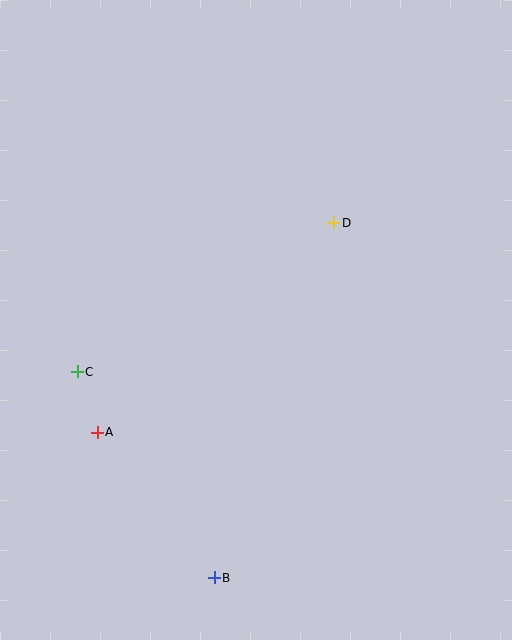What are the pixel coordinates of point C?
Point C is at (77, 372).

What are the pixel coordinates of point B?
Point B is at (214, 578).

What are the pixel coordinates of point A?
Point A is at (97, 432).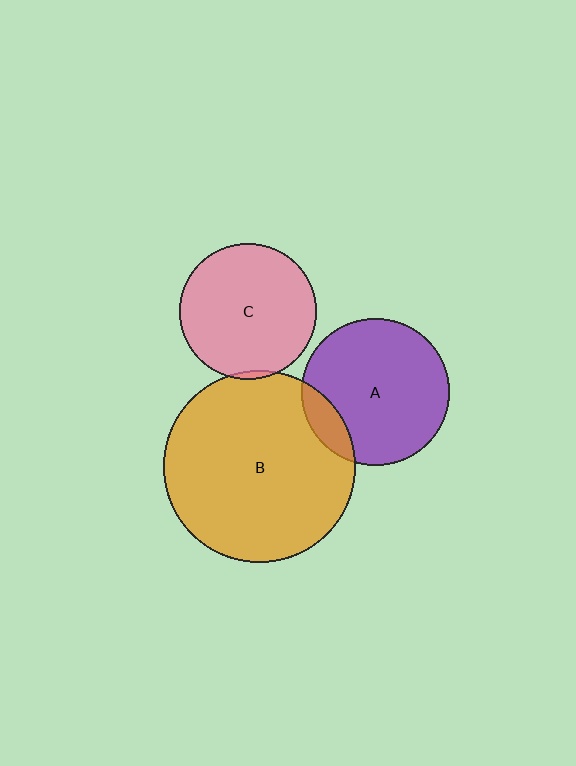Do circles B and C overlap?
Yes.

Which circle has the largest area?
Circle B (orange).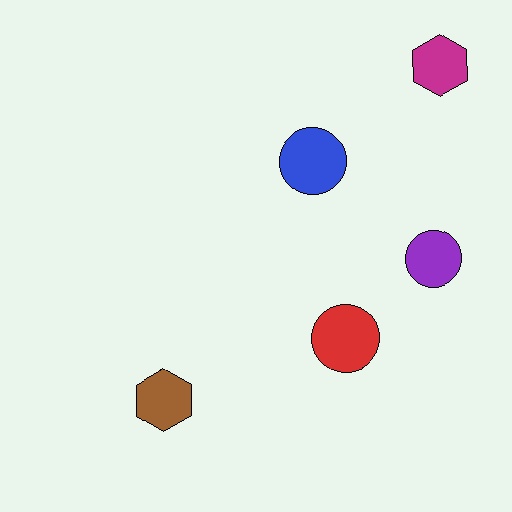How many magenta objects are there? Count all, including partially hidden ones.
There is 1 magenta object.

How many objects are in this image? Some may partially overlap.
There are 5 objects.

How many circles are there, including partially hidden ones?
There are 3 circles.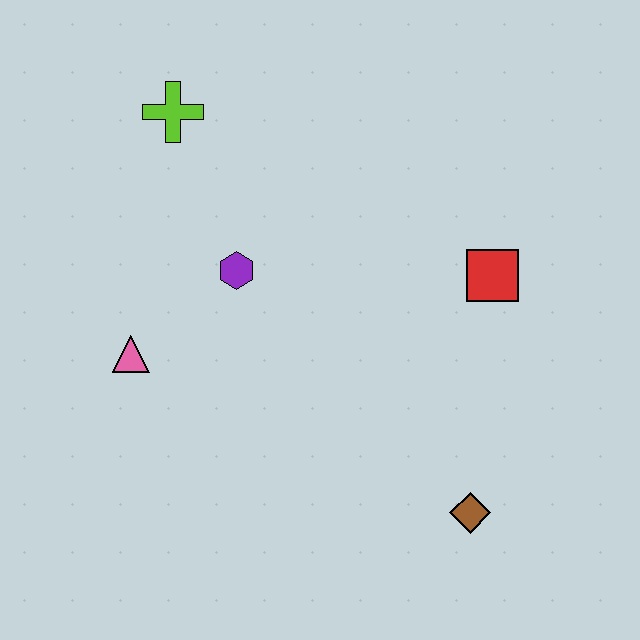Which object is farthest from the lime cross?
The brown diamond is farthest from the lime cross.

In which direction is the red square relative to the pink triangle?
The red square is to the right of the pink triangle.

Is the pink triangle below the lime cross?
Yes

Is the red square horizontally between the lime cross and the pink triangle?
No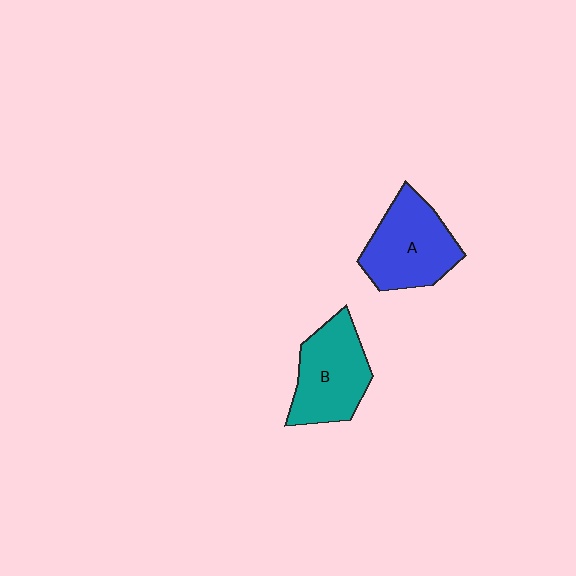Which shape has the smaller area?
Shape B (teal).